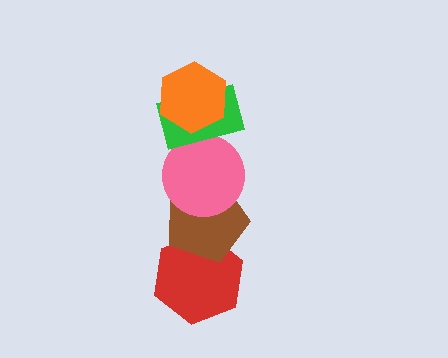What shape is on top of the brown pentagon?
The pink circle is on top of the brown pentagon.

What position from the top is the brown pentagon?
The brown pentagon is 4th from the top.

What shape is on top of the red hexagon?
The brown pentagon is on top of the red hexagon.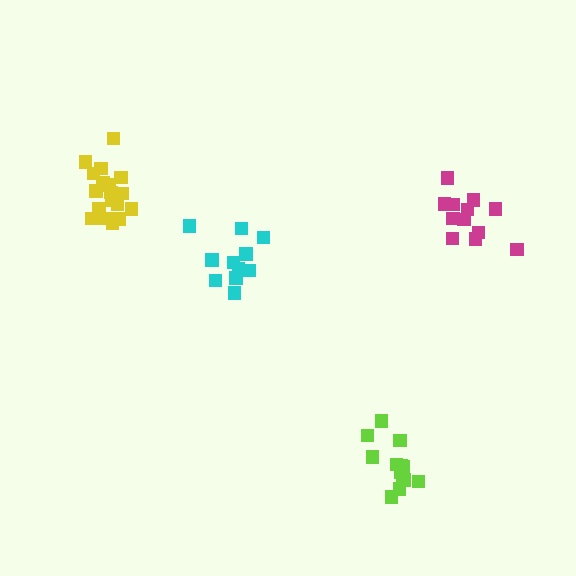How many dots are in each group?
Group 1: 13 dots, Group 2: 12 dots, Group 3: 12 dots, Group 4: 18 dots (55 total).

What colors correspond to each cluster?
The clusters are colored: lime, magenta, cyan, yellow.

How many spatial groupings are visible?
There are 4 spatial groupings.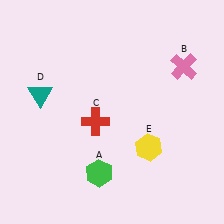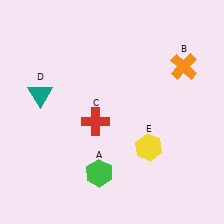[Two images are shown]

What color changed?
The cross (B) changed from pink in Image 1 to orange in Image 2.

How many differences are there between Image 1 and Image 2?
There is 1 difference between the two images.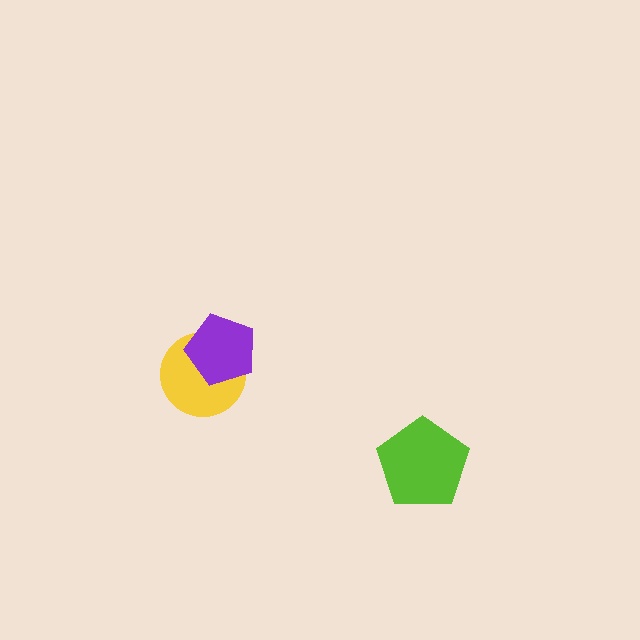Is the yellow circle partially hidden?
Yes, it is partially covered by another shape.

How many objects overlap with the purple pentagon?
1 object overlaps with the purple pentagon.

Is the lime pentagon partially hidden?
No, no other shape covers it.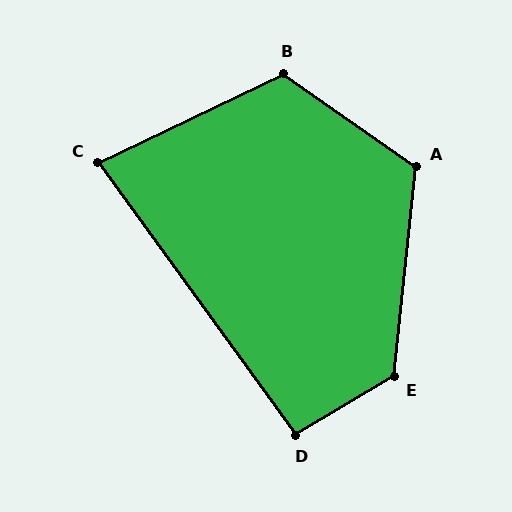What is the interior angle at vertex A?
Approximately 119 degrees (obtuse).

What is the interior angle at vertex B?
Approximately 120 degrees (obtuse).